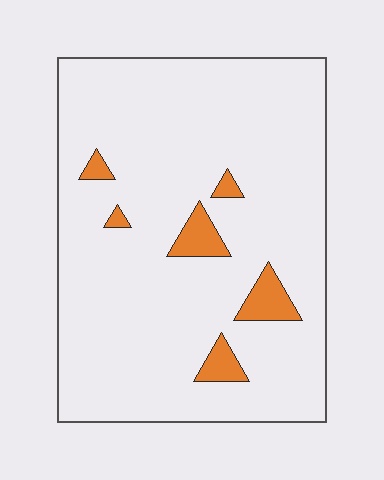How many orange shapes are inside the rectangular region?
6.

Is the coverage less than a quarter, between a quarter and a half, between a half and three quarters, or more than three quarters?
Less than a quarter.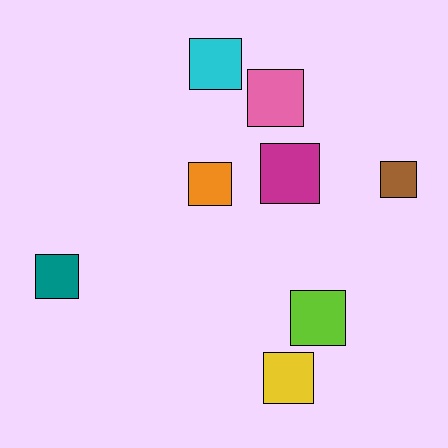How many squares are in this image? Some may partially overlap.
There are 8 squares.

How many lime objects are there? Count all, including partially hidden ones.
There is 1 lime object.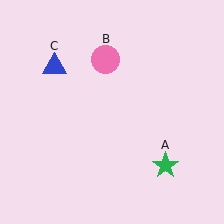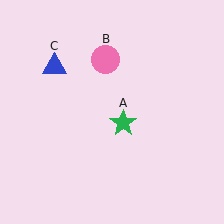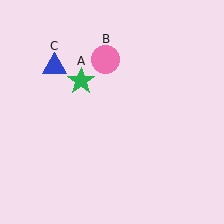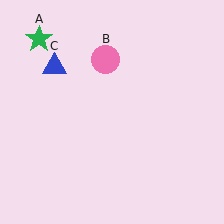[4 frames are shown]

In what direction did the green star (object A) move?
The green star (object A) moved up and to the left.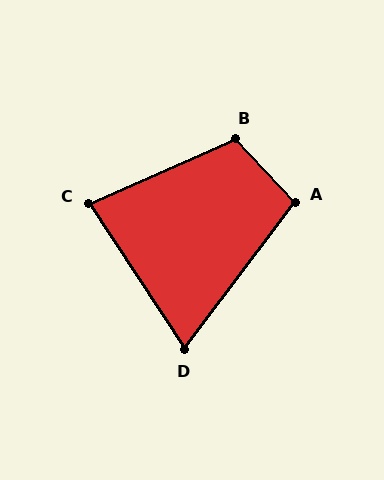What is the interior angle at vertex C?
Approximately 80 degrees (acute).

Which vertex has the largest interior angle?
B, at approximately 110 degrees.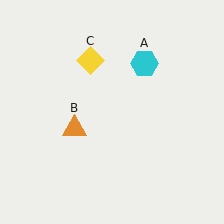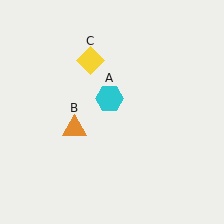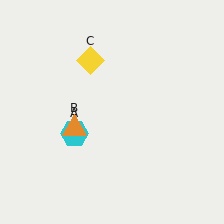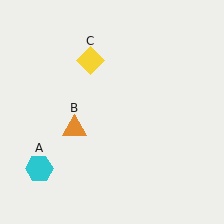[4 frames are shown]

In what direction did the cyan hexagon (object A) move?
The cyan hexagon (object A) moved down and to the left.